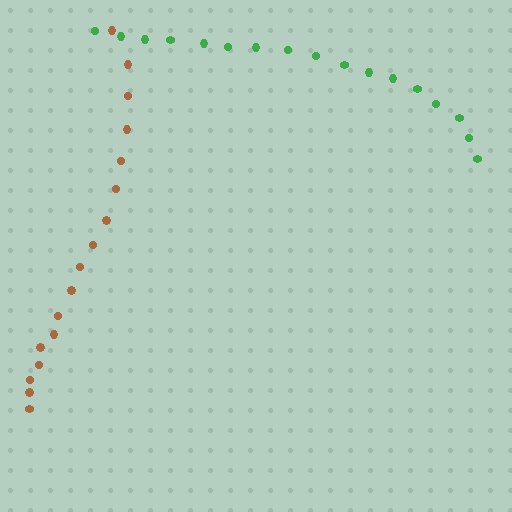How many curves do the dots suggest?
There are 2 distinct paths.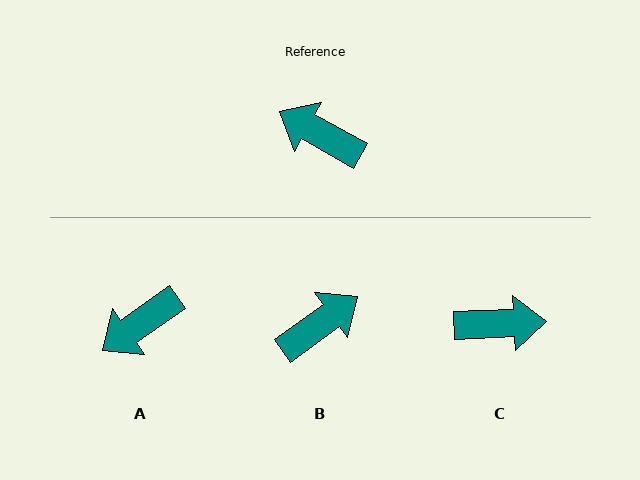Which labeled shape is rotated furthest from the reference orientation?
C, about 148 degrees away.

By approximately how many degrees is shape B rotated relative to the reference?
Approximately 115 degrees clockwise.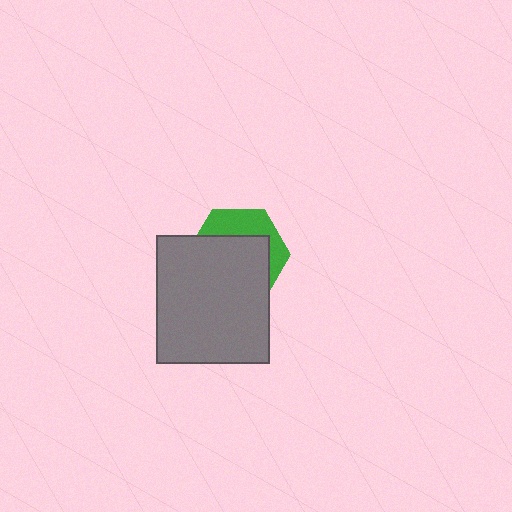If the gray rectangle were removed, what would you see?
You would see the complete green hexagon.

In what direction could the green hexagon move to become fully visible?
The green hexagon could move up. That would shift it out from behind the gray rectangle entirely.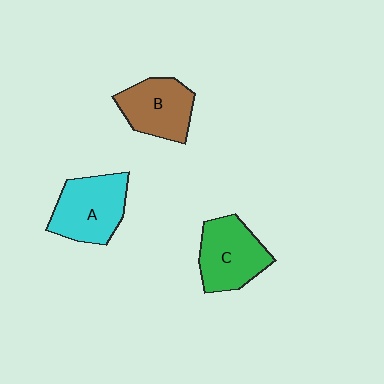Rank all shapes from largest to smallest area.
From largest to smallest: A (cyan), C (green), B (brown).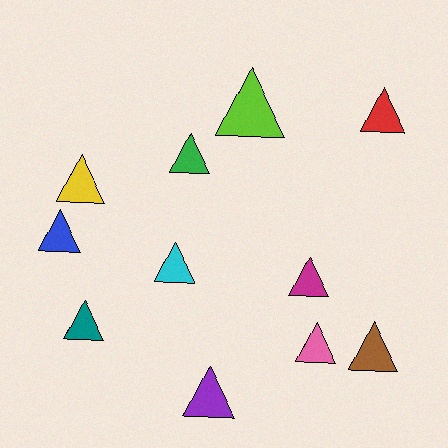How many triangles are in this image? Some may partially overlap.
There are 11 triangles.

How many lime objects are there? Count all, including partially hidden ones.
There is 1 lime object.